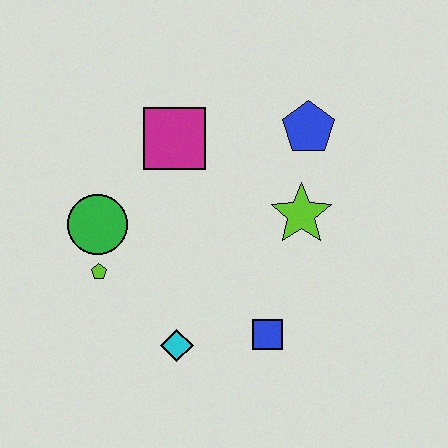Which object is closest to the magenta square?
The green circle is closest to the magenta square.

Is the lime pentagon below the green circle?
Yes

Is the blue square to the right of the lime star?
No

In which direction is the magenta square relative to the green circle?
The magenta square is above the green circle.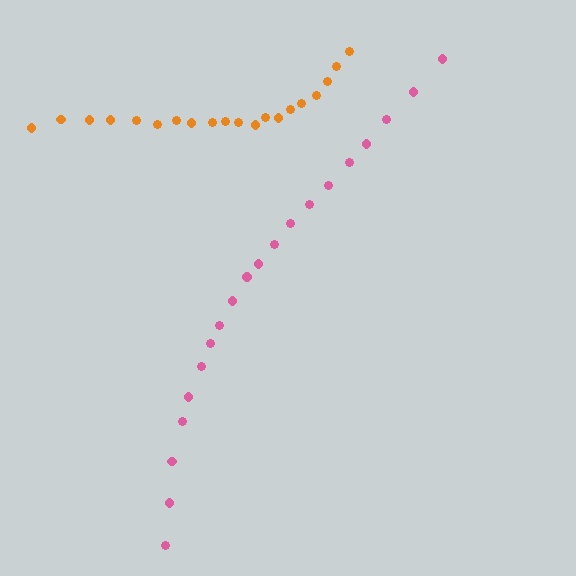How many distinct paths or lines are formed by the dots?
There are 2 distinct paths.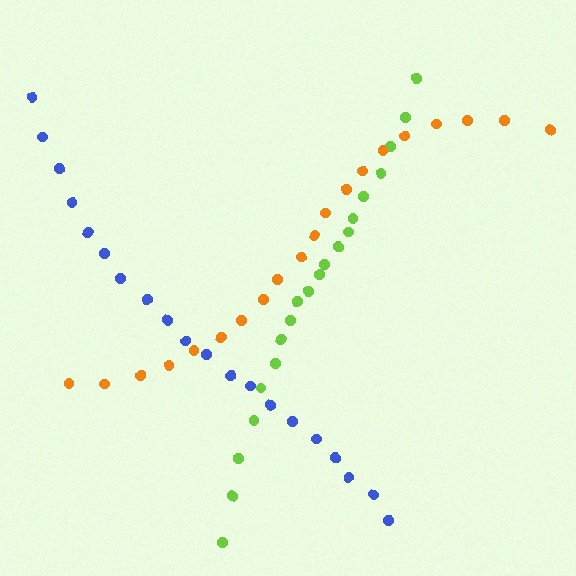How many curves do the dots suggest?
There are 3 distinct paths.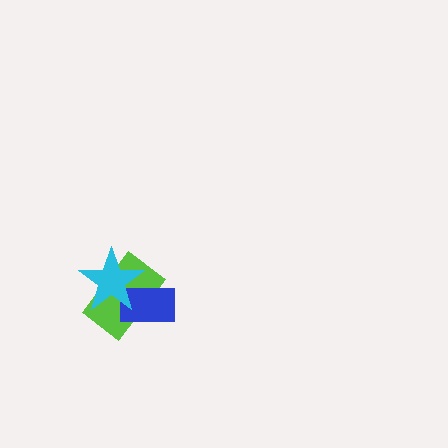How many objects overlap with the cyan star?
2 objects overlap with the cyan star.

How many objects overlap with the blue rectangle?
2 objects overlap with the blue rectangle.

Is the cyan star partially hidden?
No, no other shape covers it.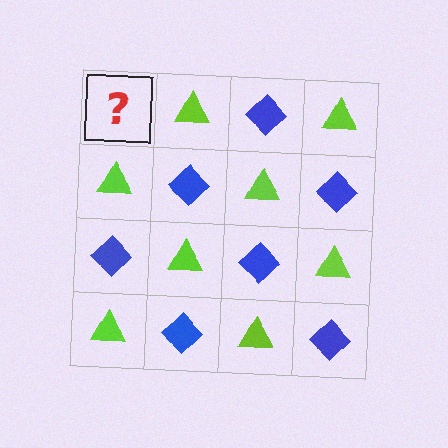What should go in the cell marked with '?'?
The missing cell should contain a blue diamond.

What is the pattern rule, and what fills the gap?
The rule is that it alternates blue diamond and lime triangle in a checkerboard pattern. The gap should be filled with a blue diamond.